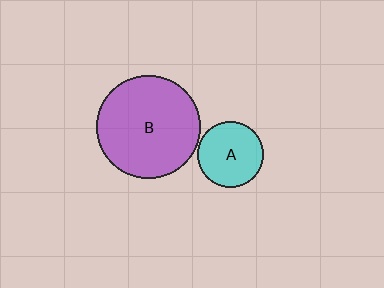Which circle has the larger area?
Circle B (purple).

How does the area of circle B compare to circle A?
Approximately 2.4 times.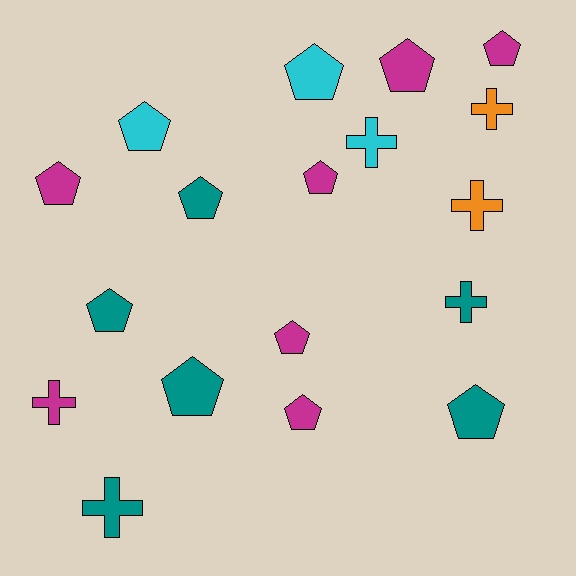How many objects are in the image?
There are 18 objects.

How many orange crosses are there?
There are 2 orange crosses.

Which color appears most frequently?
Magenta, with 7 objects.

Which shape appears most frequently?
Pentagon, with 12 objects.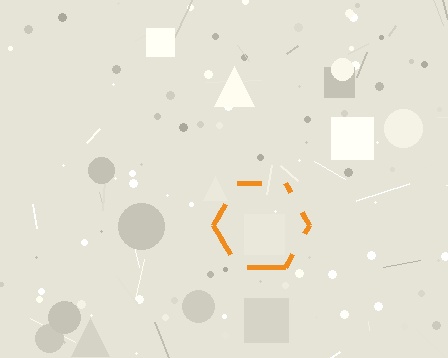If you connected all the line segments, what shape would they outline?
They would outline a hexagon.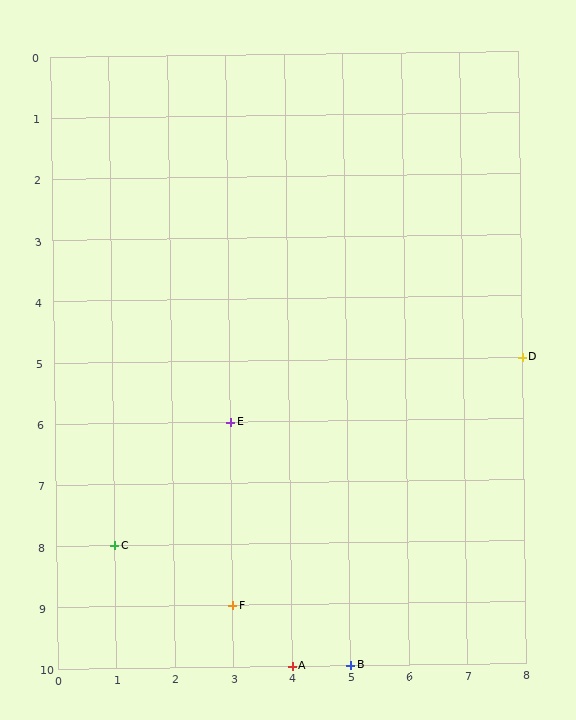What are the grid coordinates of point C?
Point C is at grid coordinates (1, 8).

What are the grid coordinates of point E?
Point E is at grid coordinates (3, 6).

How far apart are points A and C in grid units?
Points A and C are 3 columns and 2 rows apart (about 3.6 grid units diagonally).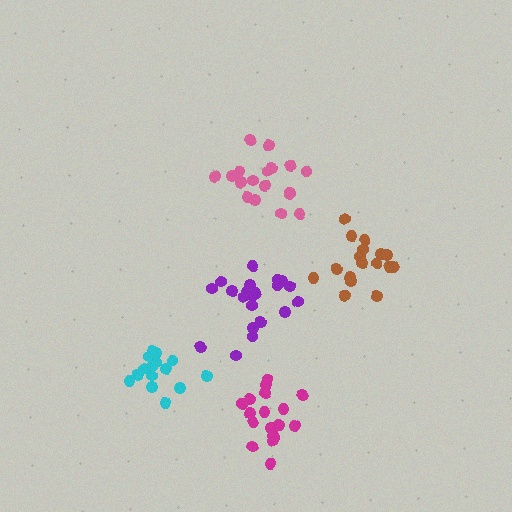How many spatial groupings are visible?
There are 5 spatial groupings.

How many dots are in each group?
Group 1: 21 dots, Group 2: 19 dots, Group 3: 17 dots, Group 4: 18 dots, Group 5: 15 dots (90 total).